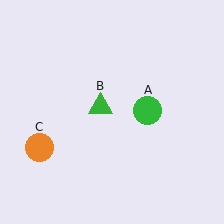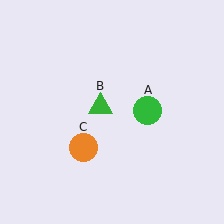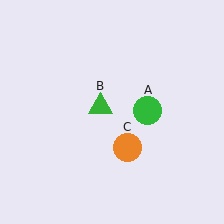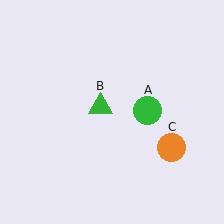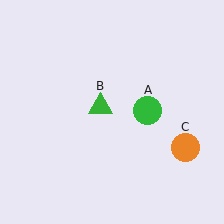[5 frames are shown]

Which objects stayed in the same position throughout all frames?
Green circle (object A) and green triangle (object B) remained stationary.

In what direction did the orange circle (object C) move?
The orange circle (object C) moved right.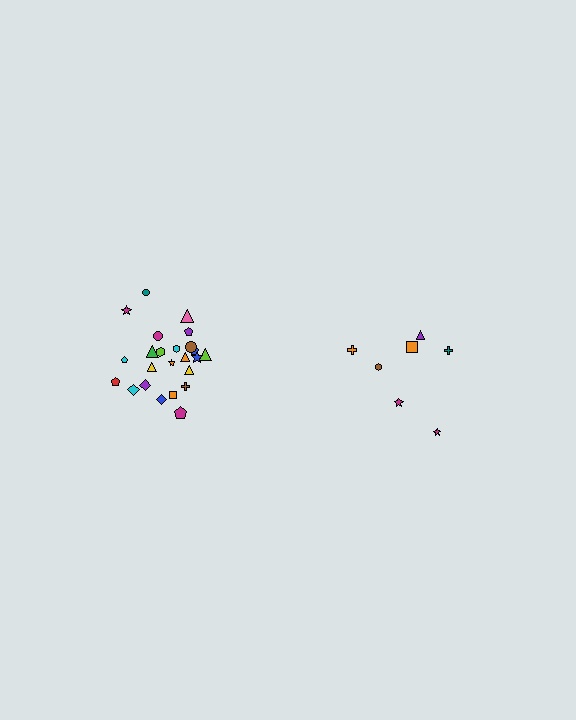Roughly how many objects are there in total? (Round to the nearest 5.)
Roughly 30 objects in total.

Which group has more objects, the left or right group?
The left group.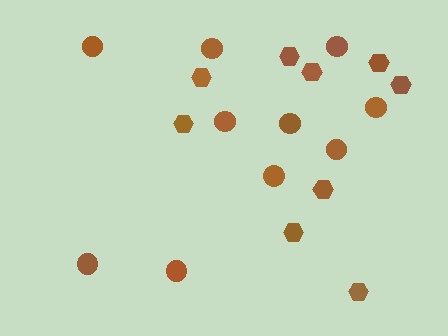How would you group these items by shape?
There are 2 groups: one group of hexagons (9) and one group of circles (10).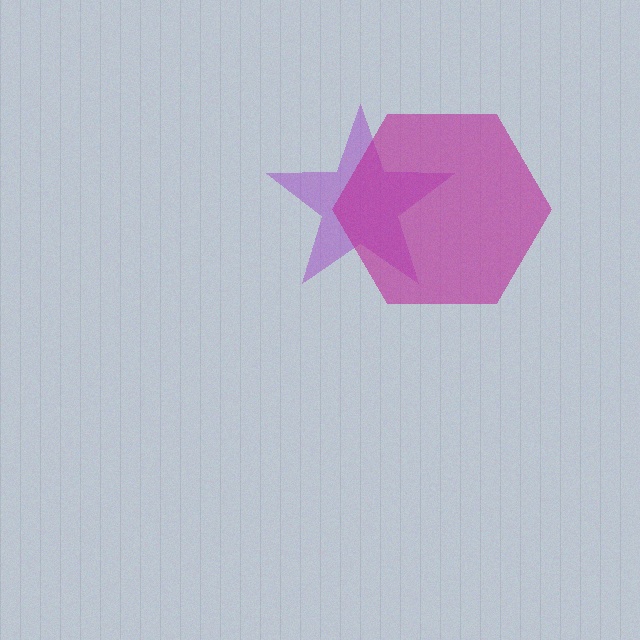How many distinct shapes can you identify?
There are 2 distinct shapes: a purple star, a magenta hexagon.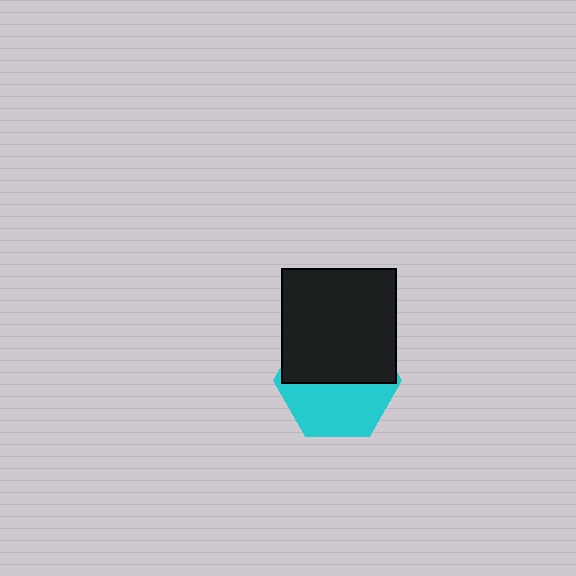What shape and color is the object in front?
The object in front is a black square.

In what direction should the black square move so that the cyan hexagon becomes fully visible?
The black square should move up. That is the shortest direction to clear the overlap and leave the cyan hexagon fully visible.